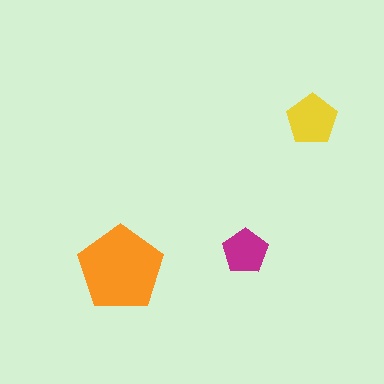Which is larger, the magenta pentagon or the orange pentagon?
The orange one.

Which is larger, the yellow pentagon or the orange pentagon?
The orange one.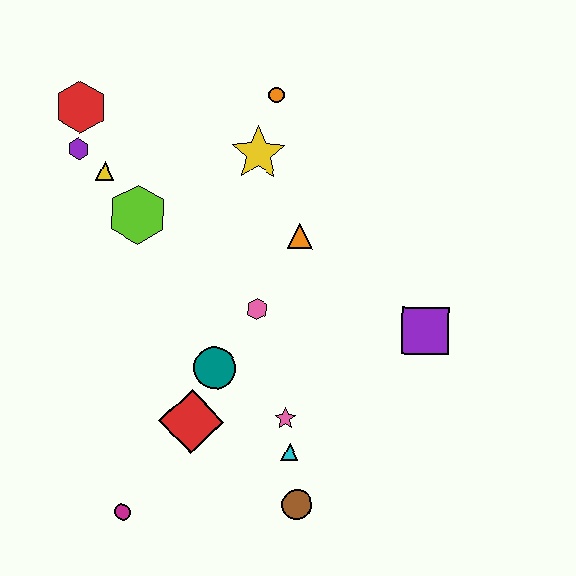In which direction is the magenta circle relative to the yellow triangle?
The magenta circle is below the yellow triangle.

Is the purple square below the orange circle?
Yes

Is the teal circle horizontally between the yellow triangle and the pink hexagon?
Yes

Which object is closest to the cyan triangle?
The pink star is closest to the cyan triangle.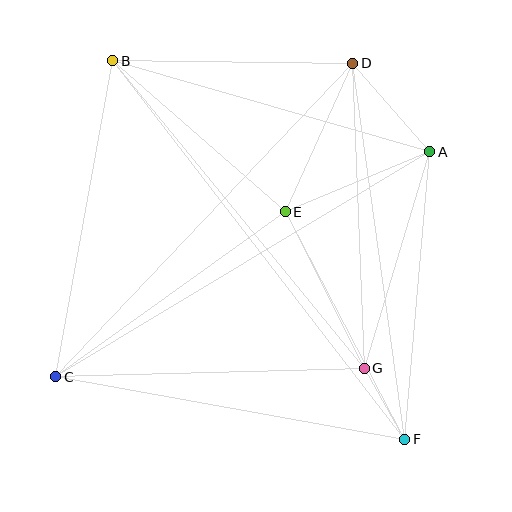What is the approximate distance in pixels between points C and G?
The distance between C and G is approximately 309 pixels.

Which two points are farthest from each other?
Points B and F are farthest from each other.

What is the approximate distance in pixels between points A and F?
The distance between A and F is approximately 289 pixels.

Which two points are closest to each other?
Points F and G are closest to each other.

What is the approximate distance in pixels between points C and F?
The distance between C and F is approximately 355 pixels.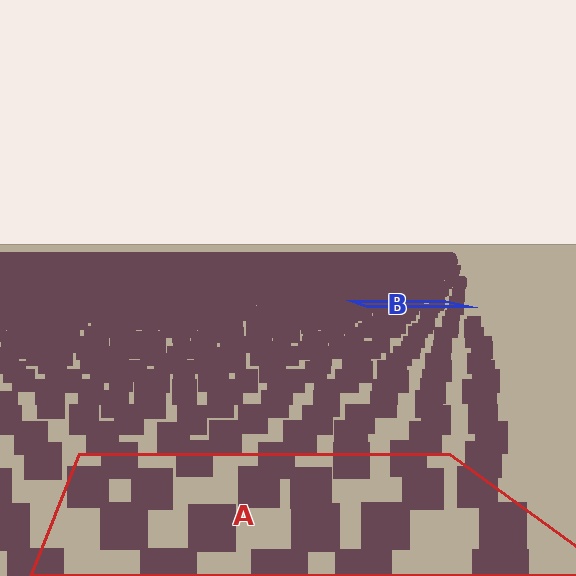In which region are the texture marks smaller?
The texture marks are smaller in region B, because it is farther away.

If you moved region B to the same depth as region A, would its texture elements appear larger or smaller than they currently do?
They would appear larger. At a closer depth, the same texture elements are projected at a bigger on-screen size.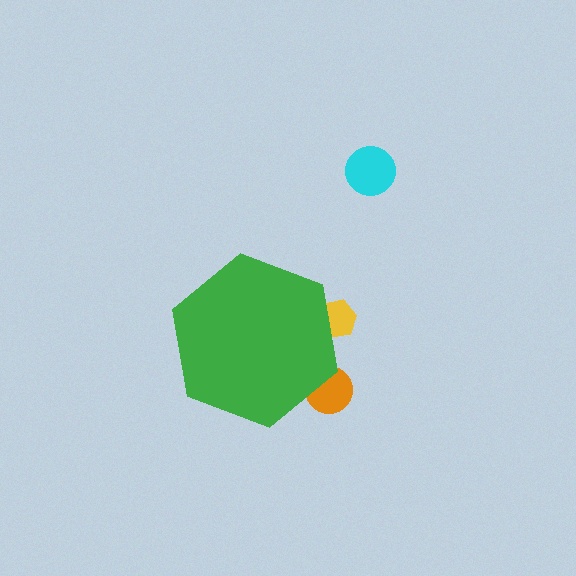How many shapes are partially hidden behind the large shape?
2 shapes are partially hidden.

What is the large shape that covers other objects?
A green hexagon.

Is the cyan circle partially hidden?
No, the cyan circle is fully visible.